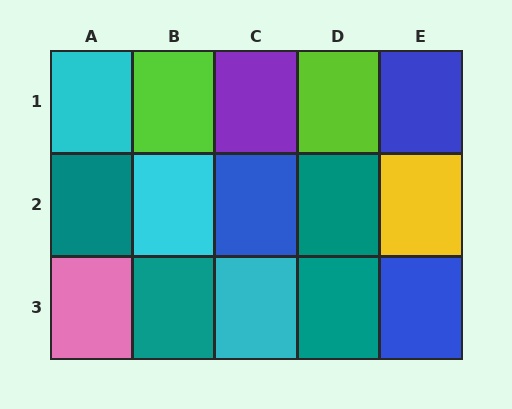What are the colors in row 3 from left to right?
Pink, teal, cyan, teal, blue.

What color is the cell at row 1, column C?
Purple.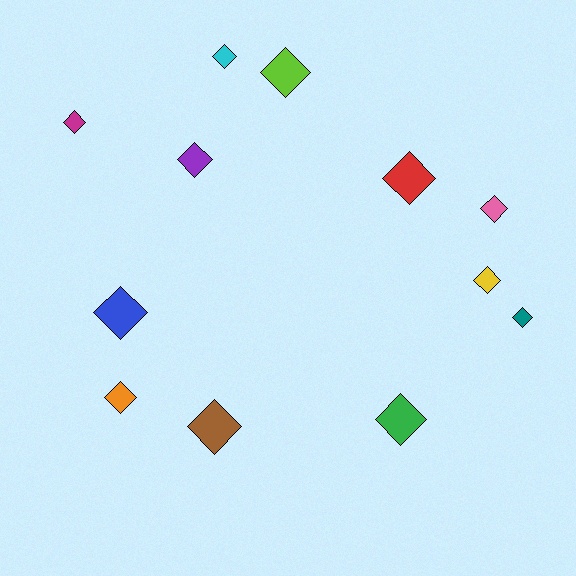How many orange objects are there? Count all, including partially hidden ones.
There is 1 orange object.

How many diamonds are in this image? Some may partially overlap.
There are 12 diamonds.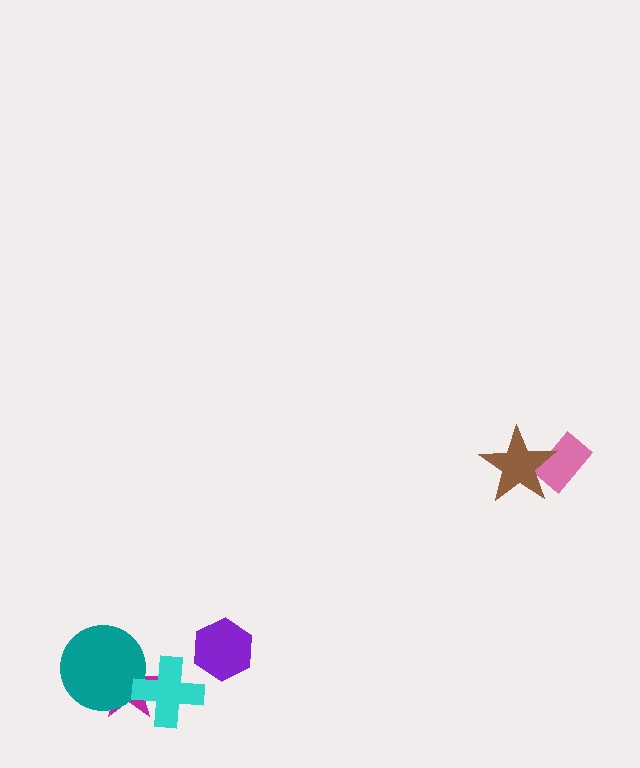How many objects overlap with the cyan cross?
2 objects overlap with the cyan cross.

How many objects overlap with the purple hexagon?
0 objects overlap with the purple hexagon.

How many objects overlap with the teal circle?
2 objects overlap with the teal circle.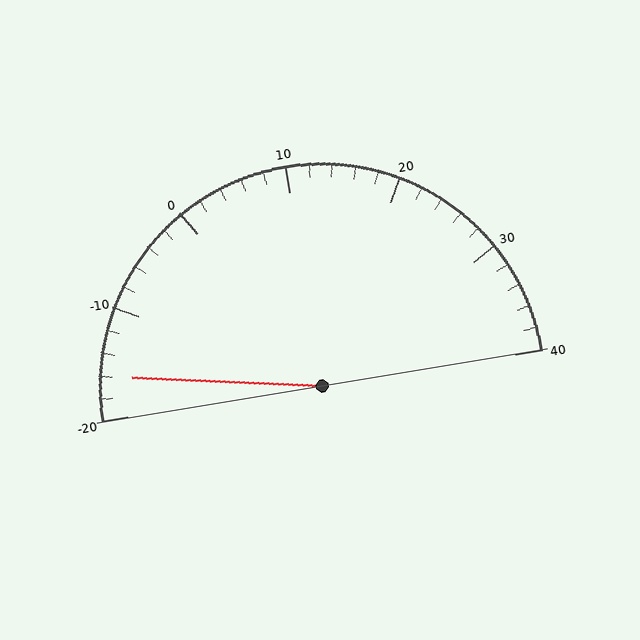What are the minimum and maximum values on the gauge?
The gauge ranges from -20 to 40.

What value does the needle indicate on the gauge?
The needle indicates approximately -16.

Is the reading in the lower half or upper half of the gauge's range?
The reading is in the lower half of the range (-20 to 40).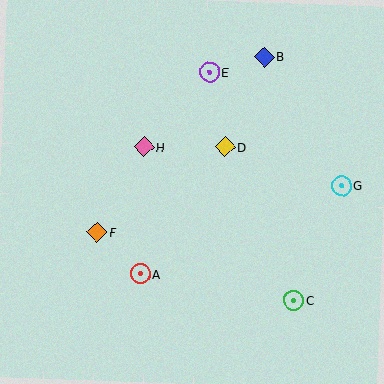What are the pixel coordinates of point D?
Point D is at (225, 147).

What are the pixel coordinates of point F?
Point F is at (97, 232).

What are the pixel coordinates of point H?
Point H is at (144, 147).